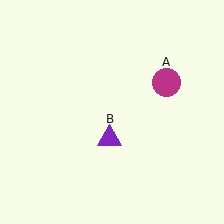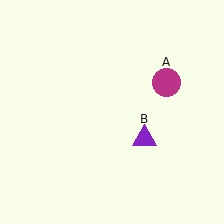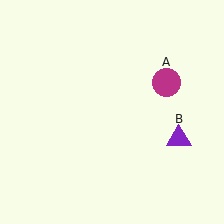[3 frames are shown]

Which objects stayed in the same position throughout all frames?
Magenta circle (object A) remained stationary.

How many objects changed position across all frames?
1 object changed position: purple triangle (object B).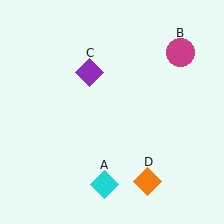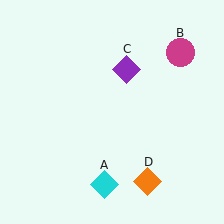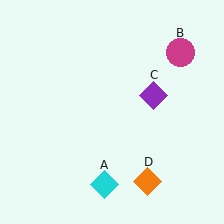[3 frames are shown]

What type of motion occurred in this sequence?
The purple diamond (object C) rotated clockwise around the center of the scene.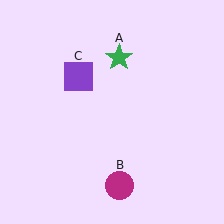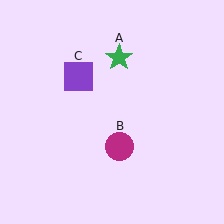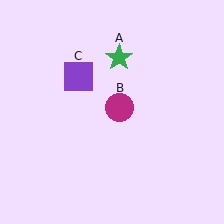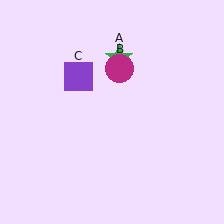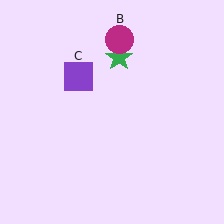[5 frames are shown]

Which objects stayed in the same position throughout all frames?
Green star (object A) and purple square (object C) remained stationary.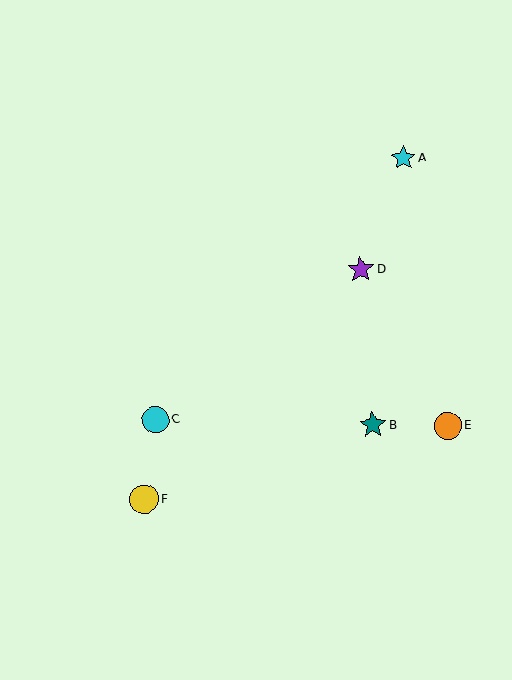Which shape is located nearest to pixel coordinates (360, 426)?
The teal star (labeled B) at (373, 425) is nearest to that location.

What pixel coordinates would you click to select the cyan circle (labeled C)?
Click at (155, 420) to select the cyan circle C.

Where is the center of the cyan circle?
The center of the cyan circle is at (155, 420).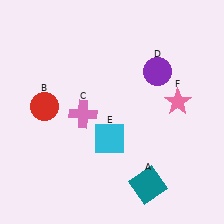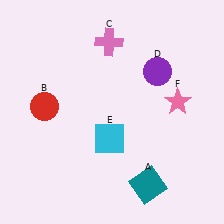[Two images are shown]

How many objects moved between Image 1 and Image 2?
1 object moved between the two images.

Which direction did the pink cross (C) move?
The pink cross (C) moved up.